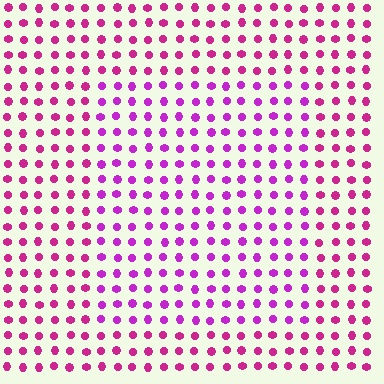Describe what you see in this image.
The image is filled with small magenta elements in a uniform arrangement. A rectangle-shaped region is visible where the elements are tinted to a slightly different hue, forming a subtle color boundary.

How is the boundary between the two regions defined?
The boundary is defined purely by a slight shift in hue (about 26 degrees). Spacing, size, and orientation are identical on both sides.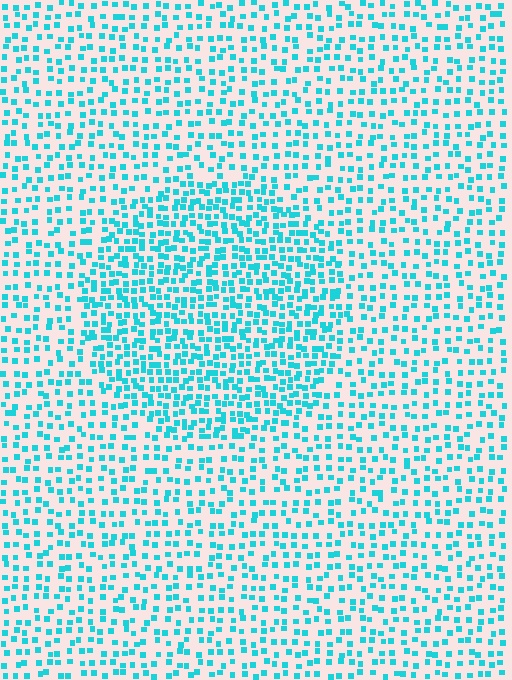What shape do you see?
I see a circle.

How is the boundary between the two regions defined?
The boundary is defined by a change in element density (approximately 1.7x ratio). All elements are the same color, size, and shape.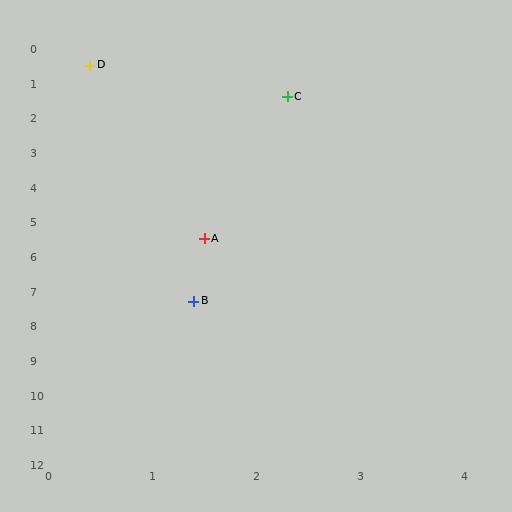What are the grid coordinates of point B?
Point B is at approximately (1.4, 7.3).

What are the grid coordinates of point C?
Point C is at approximately (2.3, 1.4).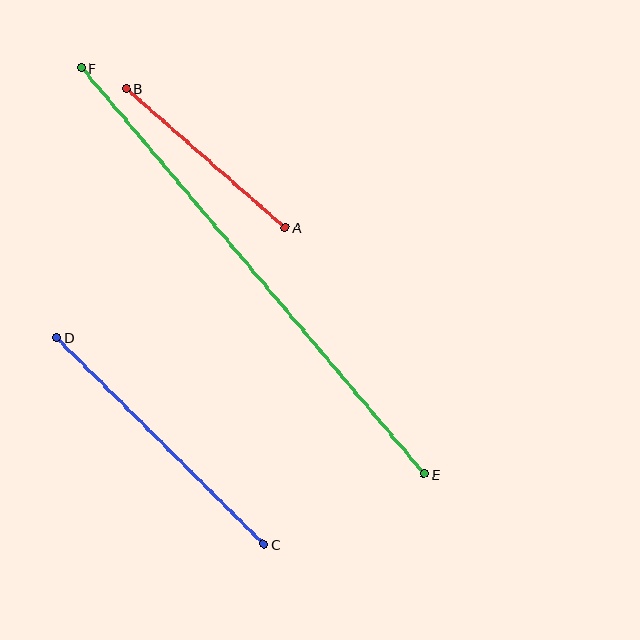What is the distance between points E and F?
The distance is approximately 532 pixels.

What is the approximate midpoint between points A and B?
The midpoint is at approximately (206, 158) pixels.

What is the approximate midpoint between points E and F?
The midpoint is at approximately (253, 271) pixels.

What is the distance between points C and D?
The distance is approximately 293 pixels.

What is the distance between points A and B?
The distance is approximately 211 pixels.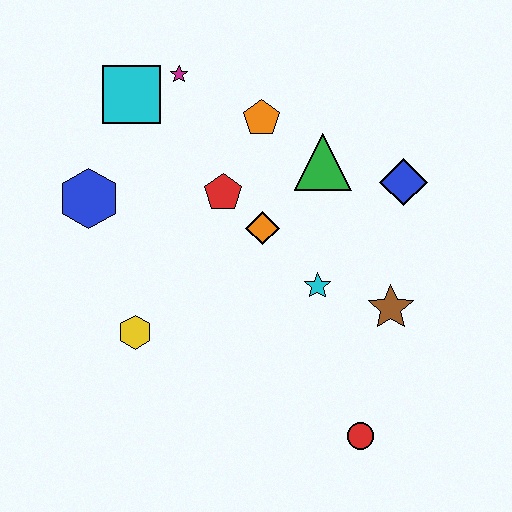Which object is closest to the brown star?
The cyan star is closest to the brown star.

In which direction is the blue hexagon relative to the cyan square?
The blue hexagon is below the cyan square.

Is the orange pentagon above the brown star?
Yes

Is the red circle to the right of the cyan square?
Yes